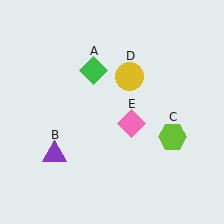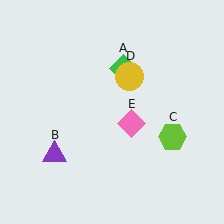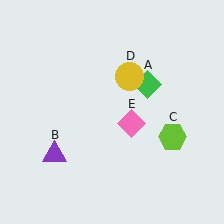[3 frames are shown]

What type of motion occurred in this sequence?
The green diamond (object A) rotated clockwise around the center of the scene.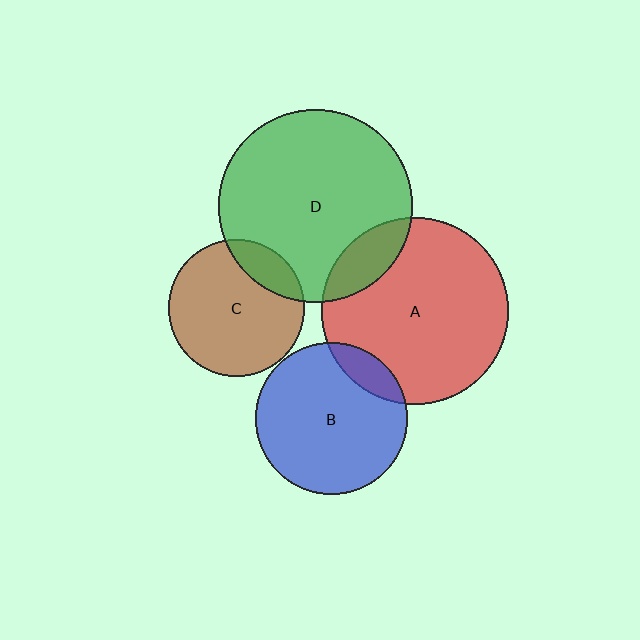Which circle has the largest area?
Circle D (green).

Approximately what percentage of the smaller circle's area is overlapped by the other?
Approximately 15%.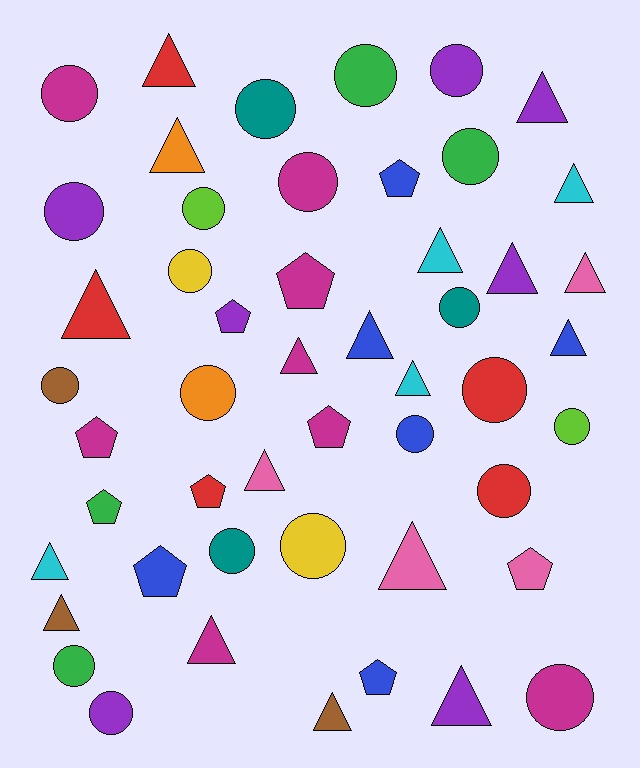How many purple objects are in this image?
There are 7 purple objects.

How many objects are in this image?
There are 50 objects.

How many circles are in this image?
There are 21 circles.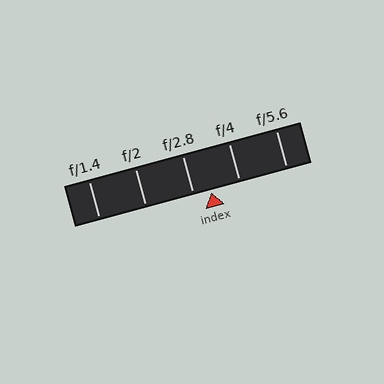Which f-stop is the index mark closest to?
The index mark is closest to f/2.8.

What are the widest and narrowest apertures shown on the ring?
The widest aperture shown is f/1.4 and the narrowest is f/5.6.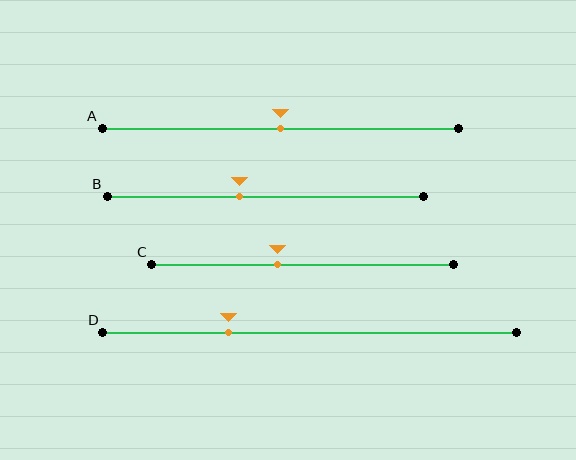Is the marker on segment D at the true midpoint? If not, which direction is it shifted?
No, the marker on segment D is shifted to the left by about 20% of the segment length.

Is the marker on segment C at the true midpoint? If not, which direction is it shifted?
No, the marker on segment C is shifted to the left by about 8% of the segment length.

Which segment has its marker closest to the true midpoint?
Segment A has its marker closest to the true midpoint.